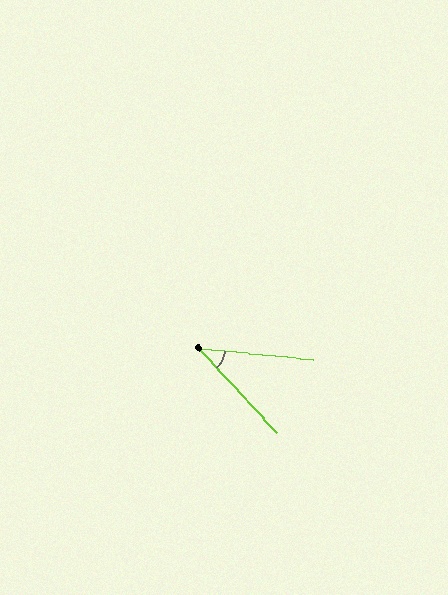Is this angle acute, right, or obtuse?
It is acute.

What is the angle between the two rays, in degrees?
Approximately 42 degrees.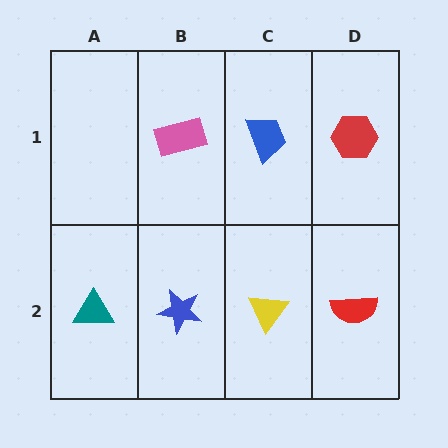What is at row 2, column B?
A blue star.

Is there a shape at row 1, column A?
No, that cell is empty.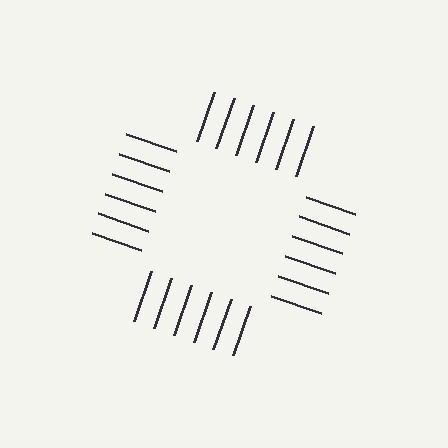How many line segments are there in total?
24 — 6 along each of the 4 edges.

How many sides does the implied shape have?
4 sides — the line-ends trace a square.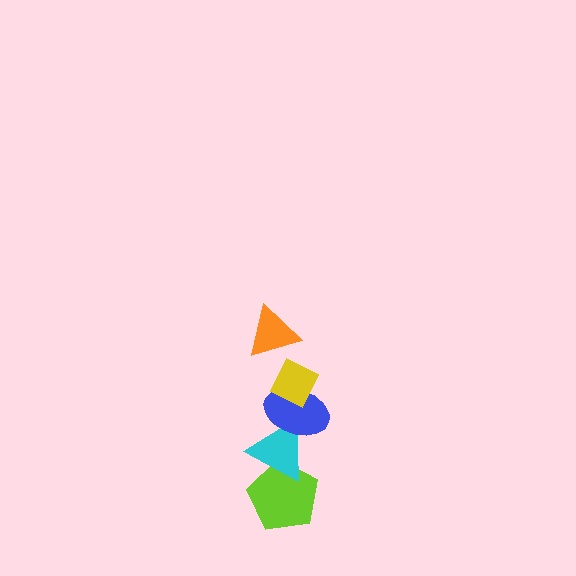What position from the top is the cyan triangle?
The cyan triangle is 4th from the top.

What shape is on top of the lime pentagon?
The cyan triangle is on top of the lime pentagon.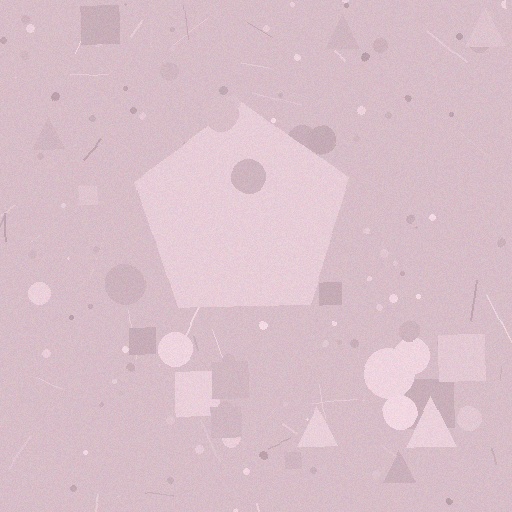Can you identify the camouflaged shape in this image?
The camouflaged shape is a pentagon.